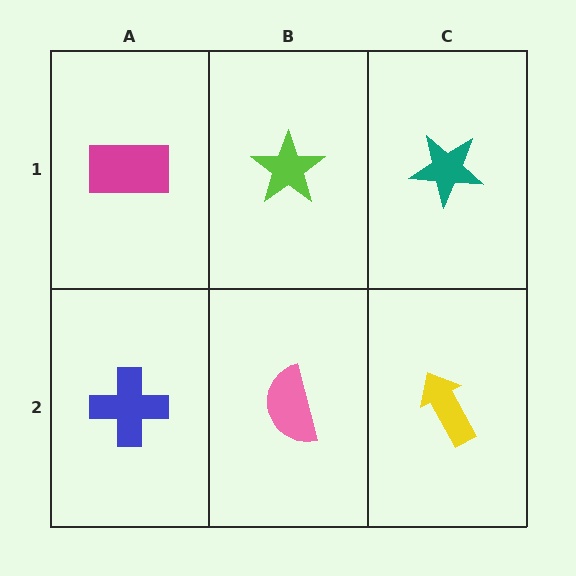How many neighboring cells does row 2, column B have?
3.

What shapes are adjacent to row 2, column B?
A lime star (row 1, column B), a blue cross (row 2, column A), a yellow arrow (row 2, column C).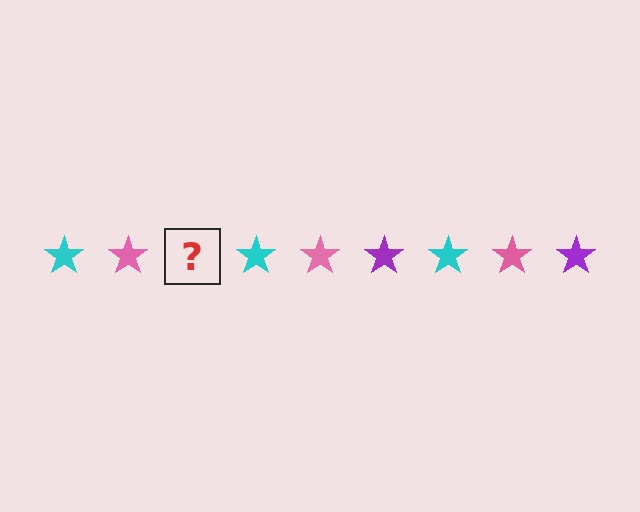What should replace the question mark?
The question mark should be replaced with a purple star.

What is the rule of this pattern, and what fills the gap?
The rule is that the pattern cycles through cyan, pink, purple stars. The gap should be filled with a purple star.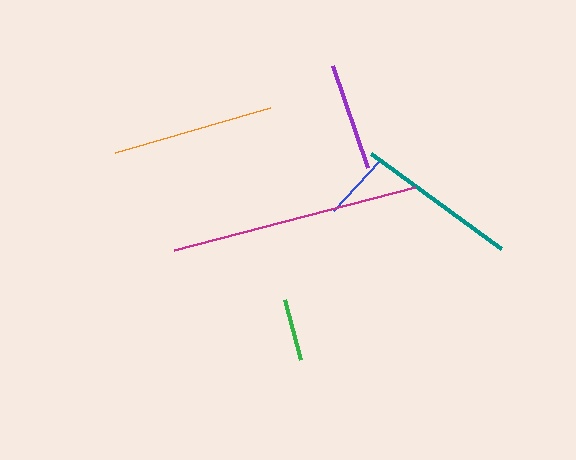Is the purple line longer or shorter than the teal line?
The teal line is longer than the purple line.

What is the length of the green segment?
The green segment is approximately 62 pixels long.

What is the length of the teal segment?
The teal segment is approximately 161 pixels long.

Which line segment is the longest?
The magenta line is the longest at approximately 249 pixels.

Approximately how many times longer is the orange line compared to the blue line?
The orange line is approximately 2.3 times the length of the blue line.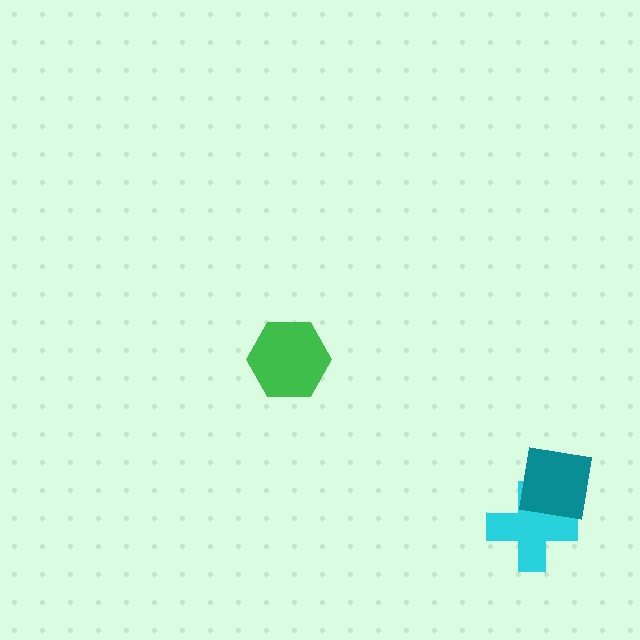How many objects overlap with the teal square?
1 object overlaps with the teal square.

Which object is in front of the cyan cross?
The teal square is in front of the cyan cross.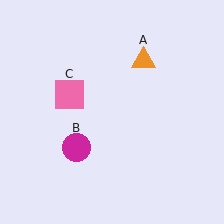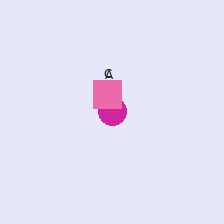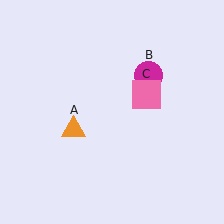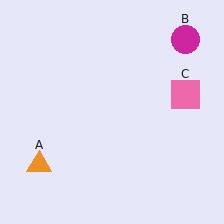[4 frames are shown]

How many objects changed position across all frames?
3 objects changed position: orange triangle (object A), magenta circle (object B), pink square (object C).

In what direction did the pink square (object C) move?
The pink square (object C) moved right.